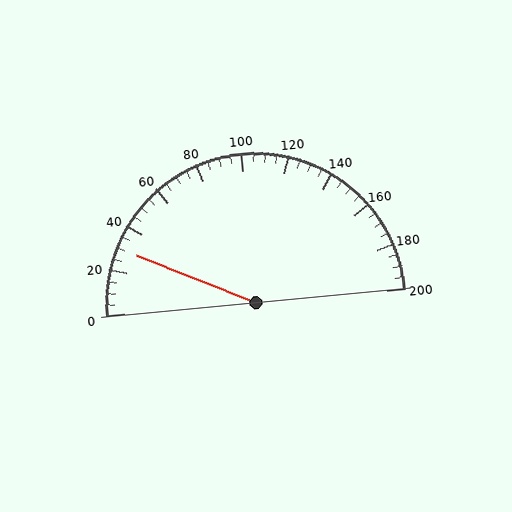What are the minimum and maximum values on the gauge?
The gauge ranges from 0 to 200.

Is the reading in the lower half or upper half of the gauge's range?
The reading is in the lower half of the range (0 to 200).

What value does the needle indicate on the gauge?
The needle indicates approximately 30.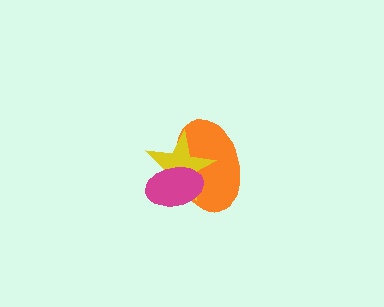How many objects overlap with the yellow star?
2 objects overlap with the yellow star.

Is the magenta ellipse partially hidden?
No, no other shape covers it.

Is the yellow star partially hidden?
Yes, it is partially covered by another shape.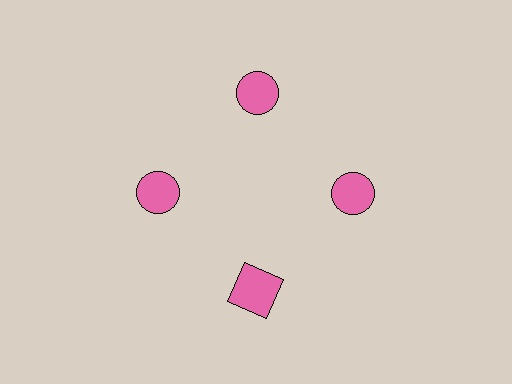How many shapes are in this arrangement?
There are 4 shapes arranged in a ring pattern.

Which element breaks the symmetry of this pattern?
The pink square at roughly the 6 o'clock position breaks the symmetry. All other shapes are pink circles.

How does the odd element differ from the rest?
It has a different shape: square instead of circle.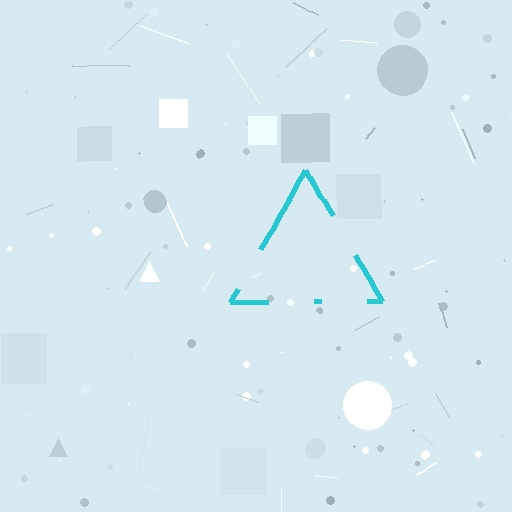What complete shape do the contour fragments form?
The contour fragments form a triangle.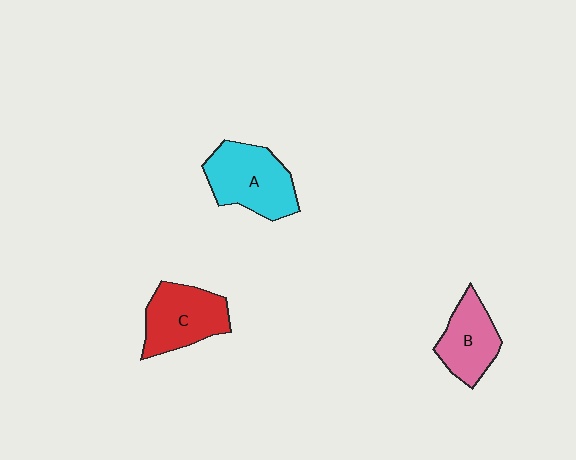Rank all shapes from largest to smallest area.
From largest to smallest: A (cyan), C (red), B (pink).